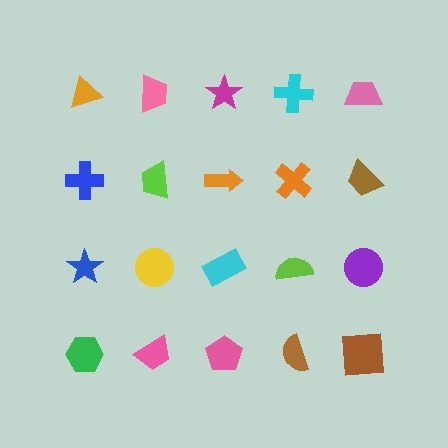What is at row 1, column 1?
An orange triangle.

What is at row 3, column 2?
A yellow circle.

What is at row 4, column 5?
A brown square.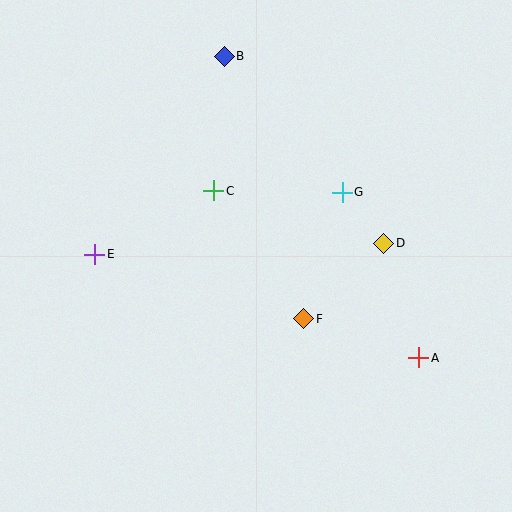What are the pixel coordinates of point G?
Point G is at (342, 192).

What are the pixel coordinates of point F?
Point F is at (304, 319).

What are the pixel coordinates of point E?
Point E is at (95, 254).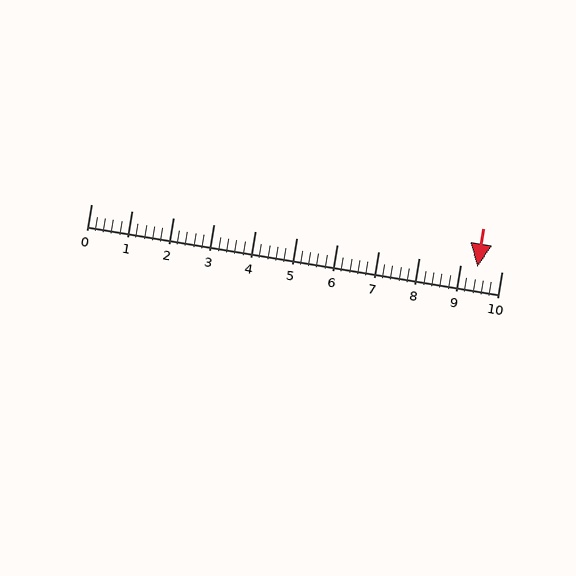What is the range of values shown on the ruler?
The ruler shows values from 0 to 10.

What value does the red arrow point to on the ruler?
The red arrow points to approximately 9.4.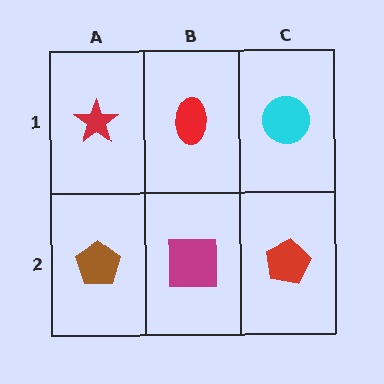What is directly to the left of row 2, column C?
A magenta square.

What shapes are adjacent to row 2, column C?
A cyan circle (row 1, column C), a magenta square (row 2, column B).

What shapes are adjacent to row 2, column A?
A red star (row 1, column A), a magenta square (row 2, column B).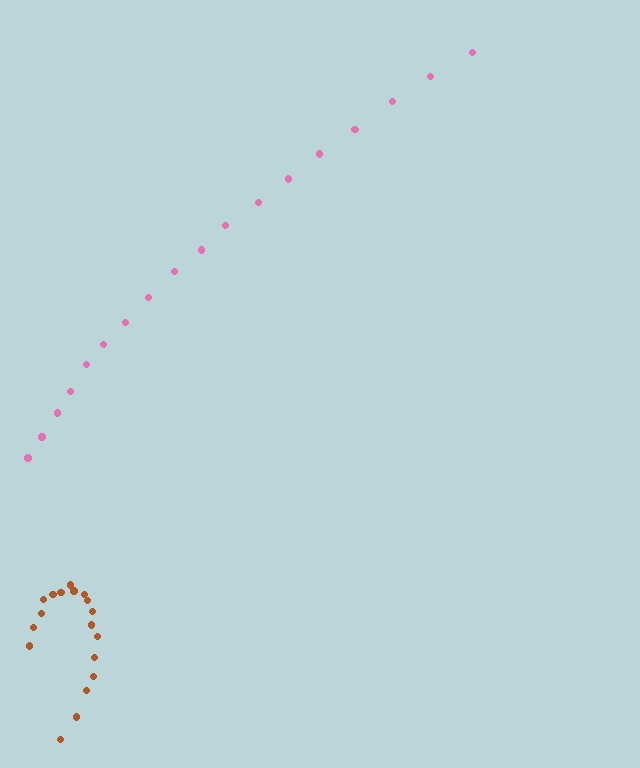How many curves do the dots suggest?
There are 2 distinct paths.